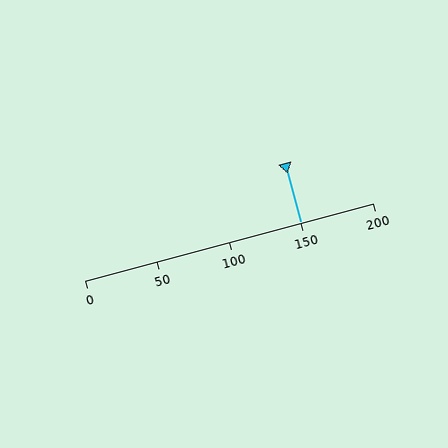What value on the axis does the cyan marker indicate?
The marker indicates approximately 150.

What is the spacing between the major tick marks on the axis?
The major ticks are spaced 50 apart.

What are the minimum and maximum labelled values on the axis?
The axis runs from 0 to 200.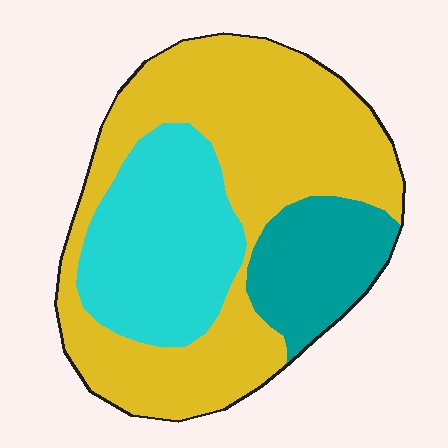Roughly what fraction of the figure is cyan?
Cyan takes up about one quarter (1/4) of the figure.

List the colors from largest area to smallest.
From largest to smallest: yellow, cyan, teal.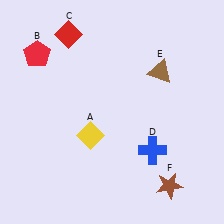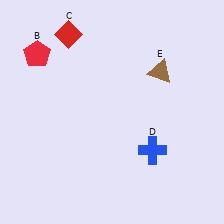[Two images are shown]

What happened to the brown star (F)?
The brown star (F) was removed in Image 2. It was in the bottom-right area of Image 1.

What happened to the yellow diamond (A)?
The yellow diamond (A) was removed in Image 2. It was in the bottom-left area of Image 1.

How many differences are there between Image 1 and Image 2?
There are 2 differences between the two images.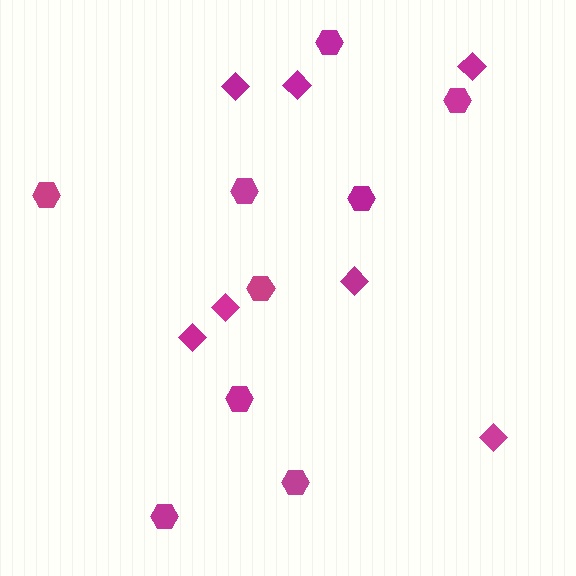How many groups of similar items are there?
There are 2 groups: one group of diamonds (7) and one group of hexagons (9).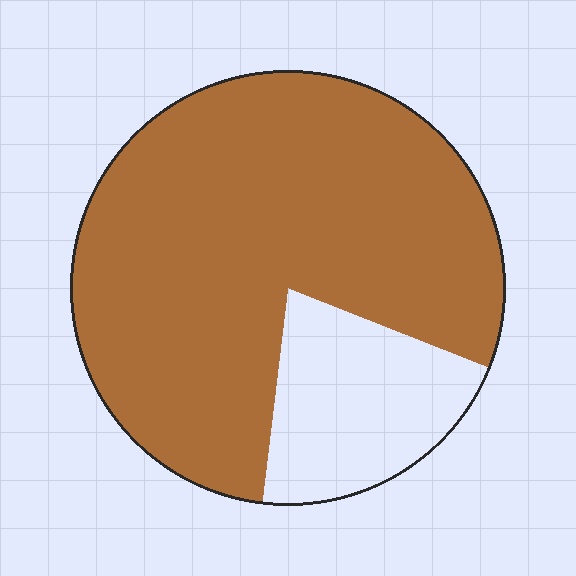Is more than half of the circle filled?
Yes.